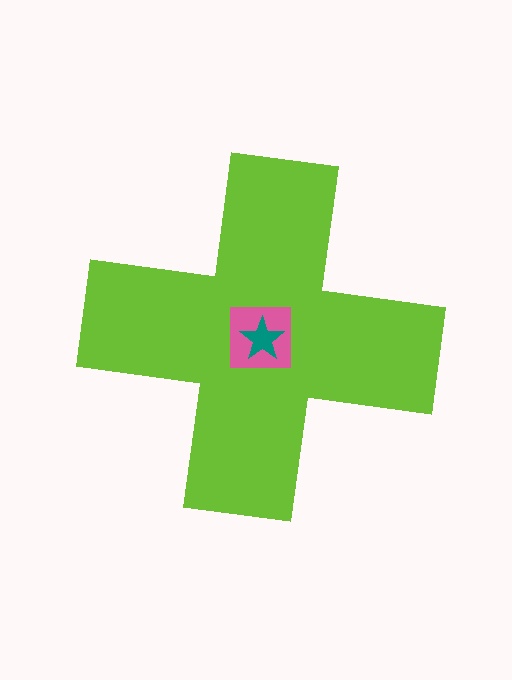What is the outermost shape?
The lime cross.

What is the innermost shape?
The teal star.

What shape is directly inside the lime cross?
The pink square.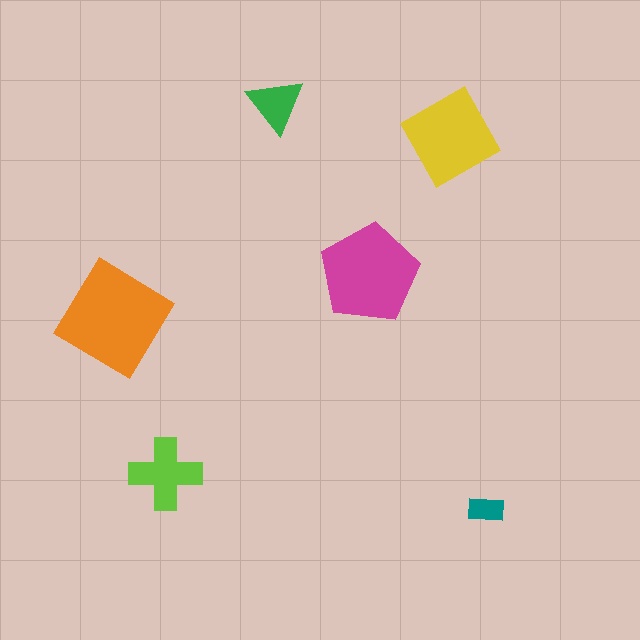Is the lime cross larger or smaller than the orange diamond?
Smaller.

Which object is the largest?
The orange diamond.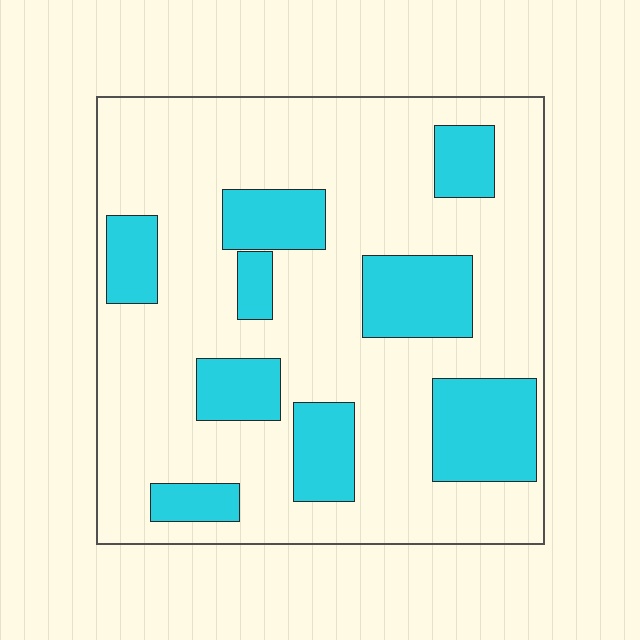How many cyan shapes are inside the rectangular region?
9.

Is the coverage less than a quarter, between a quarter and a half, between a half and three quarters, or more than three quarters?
Between a quarter and a half.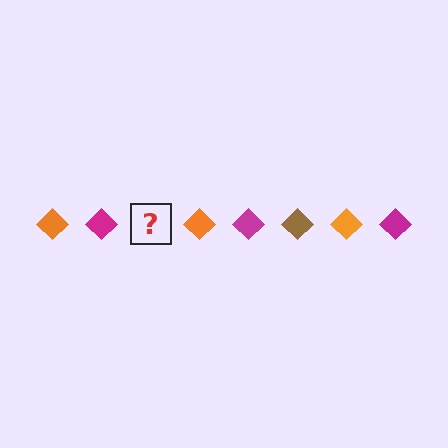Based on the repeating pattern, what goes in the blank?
The blank should be a brown diamond.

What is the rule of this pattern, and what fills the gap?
The rule is that the pattern cycles through orange, magenta, brown diamonds. The gap should be filled with a brown diamond.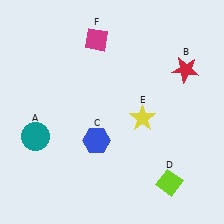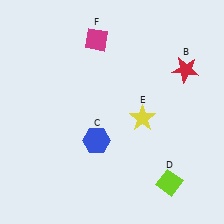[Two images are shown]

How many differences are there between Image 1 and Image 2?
There is 1 difference between the two images.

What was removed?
The teal circle (A) was removed in Image 2.